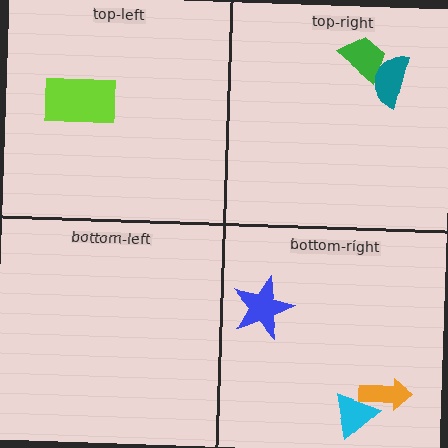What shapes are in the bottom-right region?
The cyan triangle, the orange arrow, the blue star.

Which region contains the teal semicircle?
The top-right region.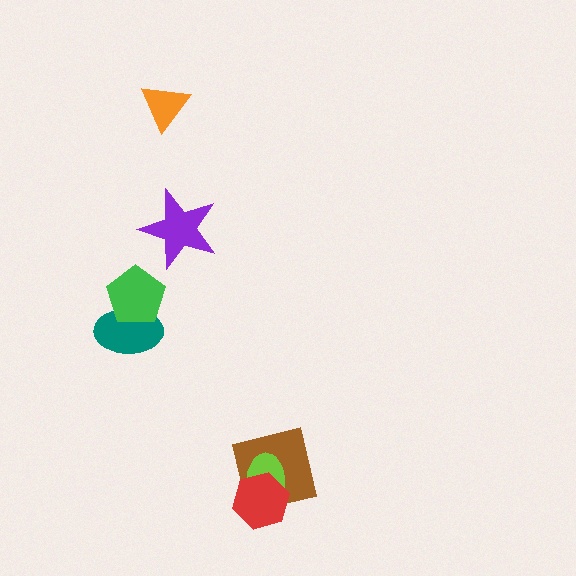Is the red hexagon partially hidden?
No, no other shape covers it.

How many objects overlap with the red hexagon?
2 objects overlap with the red hexagon.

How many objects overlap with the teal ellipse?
1 object overlaps with the teal ellipse.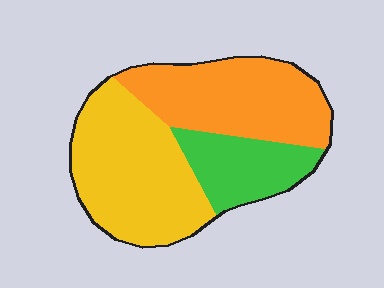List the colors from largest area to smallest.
From largest to smallest: yellow, orange, green.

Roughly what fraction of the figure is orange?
Orange takes up about three eighths (3/8) of the figure.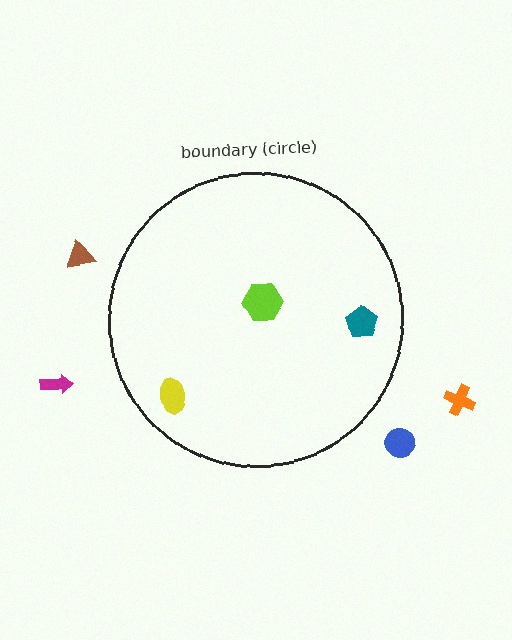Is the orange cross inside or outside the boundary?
Outside.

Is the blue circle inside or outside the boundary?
Outside.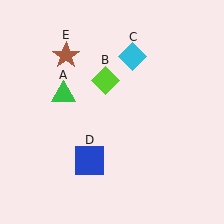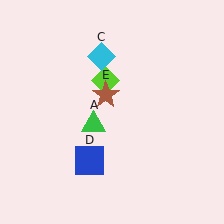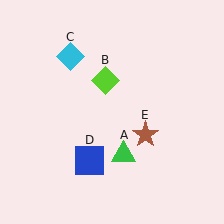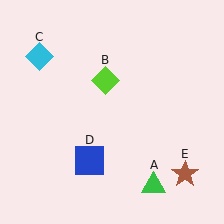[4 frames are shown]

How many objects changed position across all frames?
3 objects changed position: green triangle (object A), cyan diamond (object C), brown star (object E).